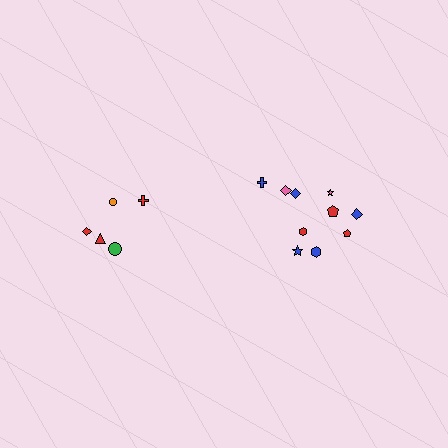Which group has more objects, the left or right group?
The right group.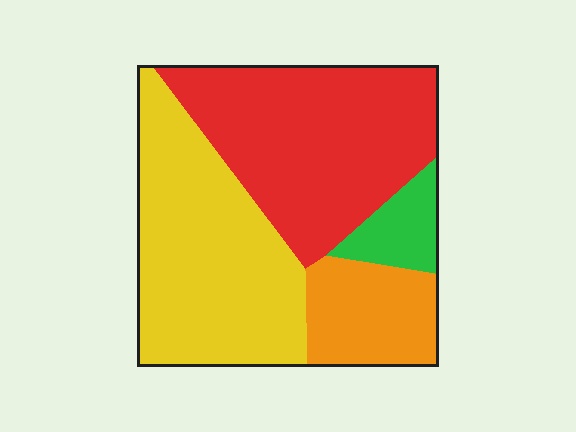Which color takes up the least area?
Green, at roughly 5%.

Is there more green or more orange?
Orange.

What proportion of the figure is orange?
Orange takes up about one sixth (1/6) of the figure.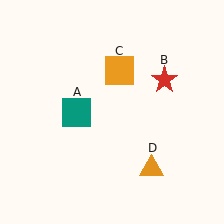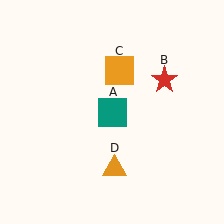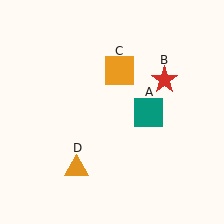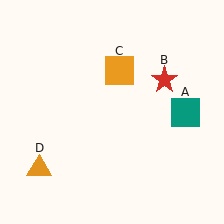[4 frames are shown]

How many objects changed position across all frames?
2 objects changed position: teal square (object A), orange triangle (object D).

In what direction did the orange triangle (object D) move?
The orange triangle (object D) moved left.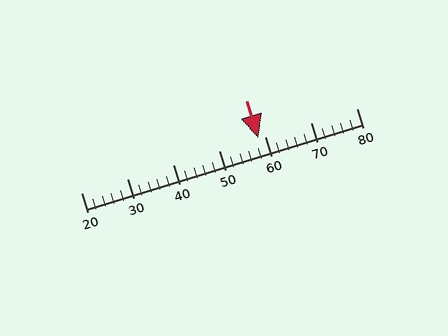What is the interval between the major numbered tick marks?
The major tick marks are spaced 10 units apart.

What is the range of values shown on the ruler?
The ruler shows values from 20 to 80.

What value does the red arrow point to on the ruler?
The red arrow points to approximately 59.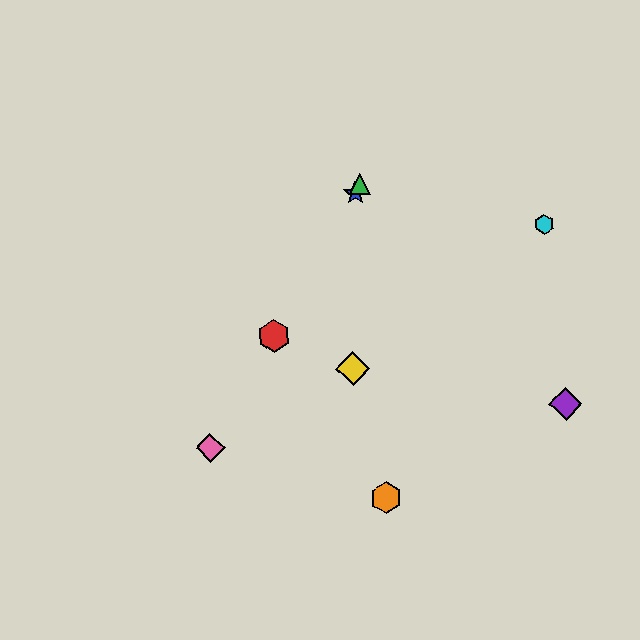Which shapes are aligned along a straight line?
The red hexagon, the blue star, the green triangle, the pink diamond are aligned along a straight line.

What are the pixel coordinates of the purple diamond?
The purple diamond is at (566, 404).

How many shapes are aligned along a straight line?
4 shapes (the red hexagon, the blue star, the green triangle, the pink diamond) are aligned along a straight line.